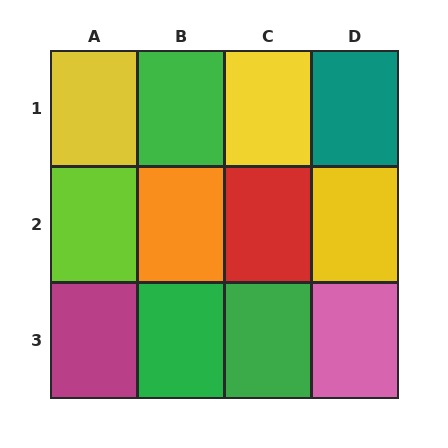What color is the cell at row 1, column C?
Yellow.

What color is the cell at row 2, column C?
Red.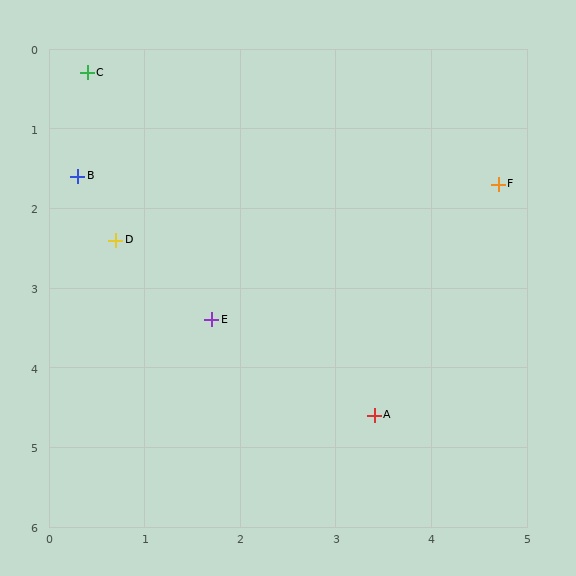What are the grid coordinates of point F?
Point F is at approximately (4.7, 1.7).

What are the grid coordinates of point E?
Point E is at approximately (1.7, 3.4).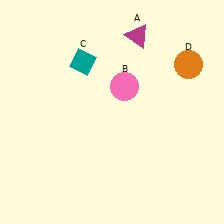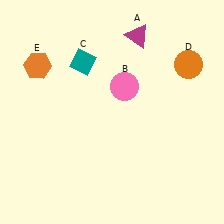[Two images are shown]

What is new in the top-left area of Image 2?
An orange hexagon (E) was added in the top-left area of Image 2.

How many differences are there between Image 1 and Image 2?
There is 1 difference between the two images.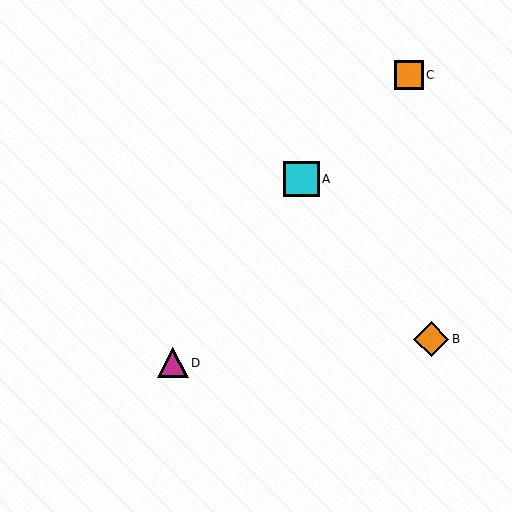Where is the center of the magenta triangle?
The center of the magenta triangle is at (173, 363).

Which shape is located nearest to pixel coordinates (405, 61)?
The orange square (labeled C) at (409, 75) is nearest to that location.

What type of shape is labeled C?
Shape C is an orange square.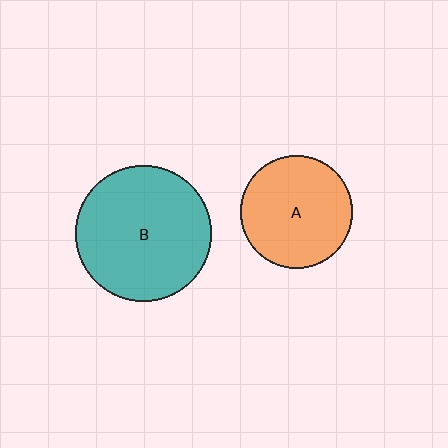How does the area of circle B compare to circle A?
Approximately 1.5 times.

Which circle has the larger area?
Circle B (teal).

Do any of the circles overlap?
No, none of the circles overlap.